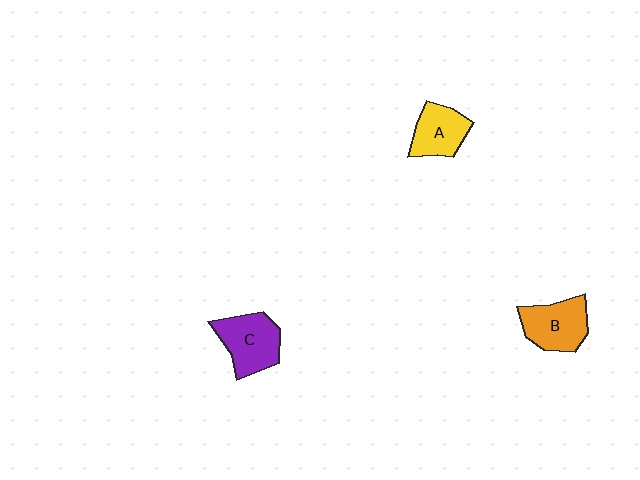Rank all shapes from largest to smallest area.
From largest to smallest: C (purple), B (orange), A (yellow).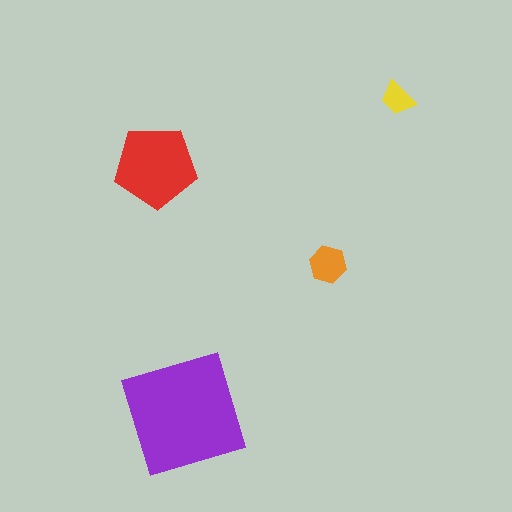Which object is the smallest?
The yellow trapezoid.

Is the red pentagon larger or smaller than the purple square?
Smaller.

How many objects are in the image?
There are 4 objects in the image.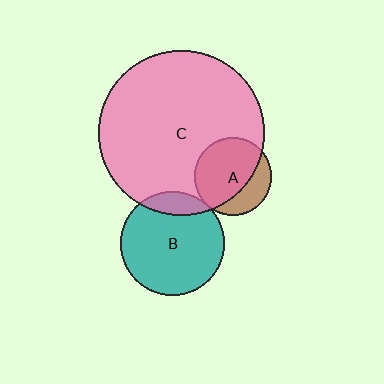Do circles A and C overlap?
Yes.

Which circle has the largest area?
Circle C (pink).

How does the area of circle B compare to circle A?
Approximately 1.8 times.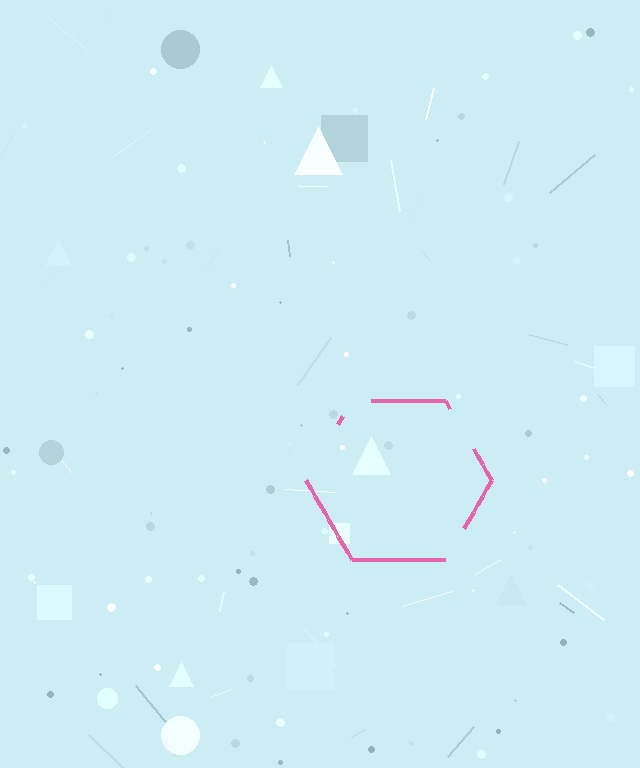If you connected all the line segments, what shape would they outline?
They would outline a hexagon.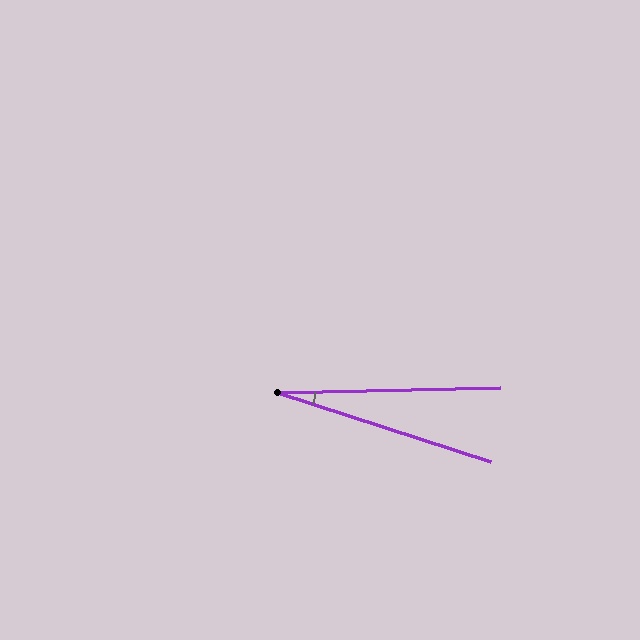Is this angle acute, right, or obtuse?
It is acute.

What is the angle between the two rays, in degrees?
Approximately 19 degrees.